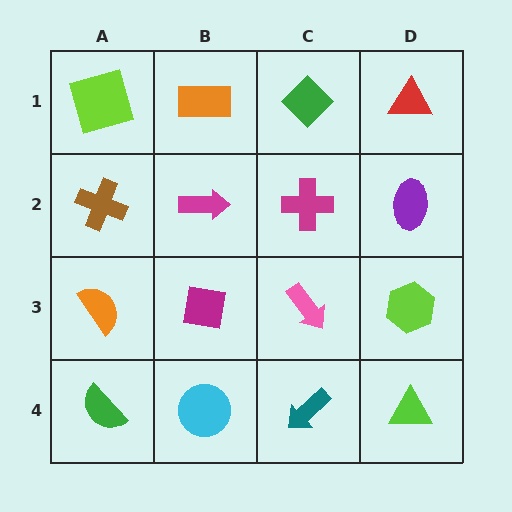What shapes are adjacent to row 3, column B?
A magenta arrow (row 2, column B), a cyan circle (row 4, column B), an orange semicircle (row 3, column A), a pink arrow (row 3, column C).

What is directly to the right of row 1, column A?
An orange rectangle.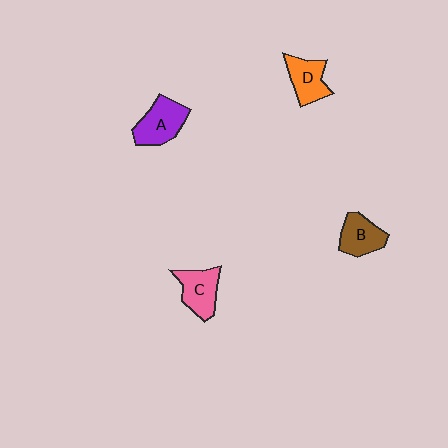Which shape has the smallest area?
Shape D (orange).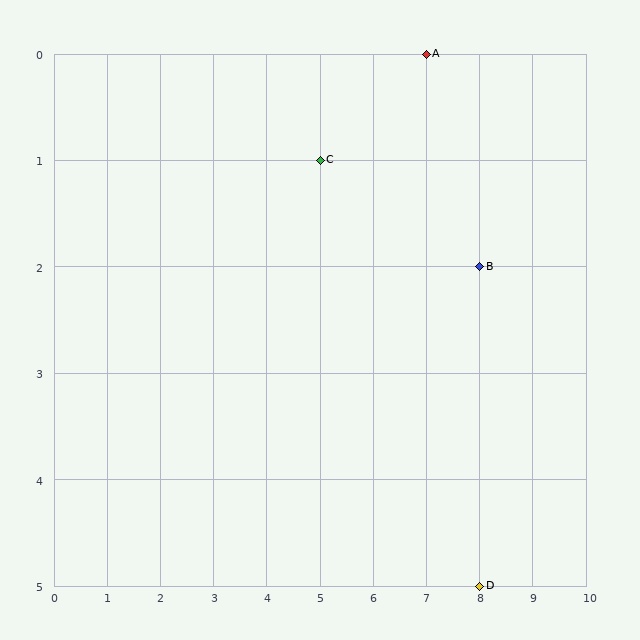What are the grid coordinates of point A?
Point A is at grid coordinates (7, 0).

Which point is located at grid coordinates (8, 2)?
Point B is at (8, 2).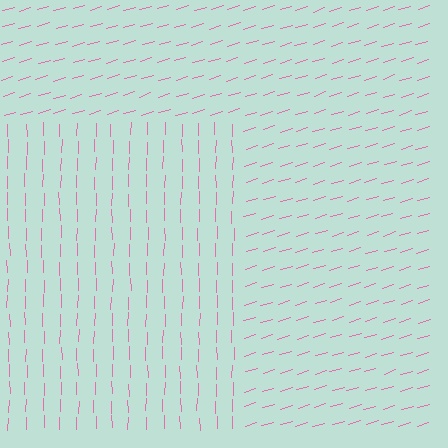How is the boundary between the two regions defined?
The boundary is defined purely by a change in line orientation (approximately 72 degrees difference). All lines are the same color and thickness.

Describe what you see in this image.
The image is filled with small pink line segments. A rectangle region in the image has lines oriented differently from the surrounding lines, creating a visible texture boundary.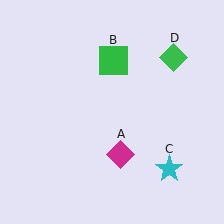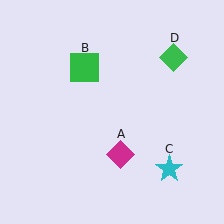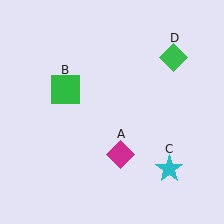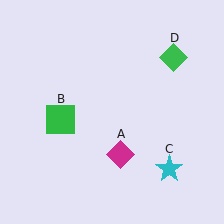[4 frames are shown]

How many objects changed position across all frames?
1 object changed position: green square (object B).